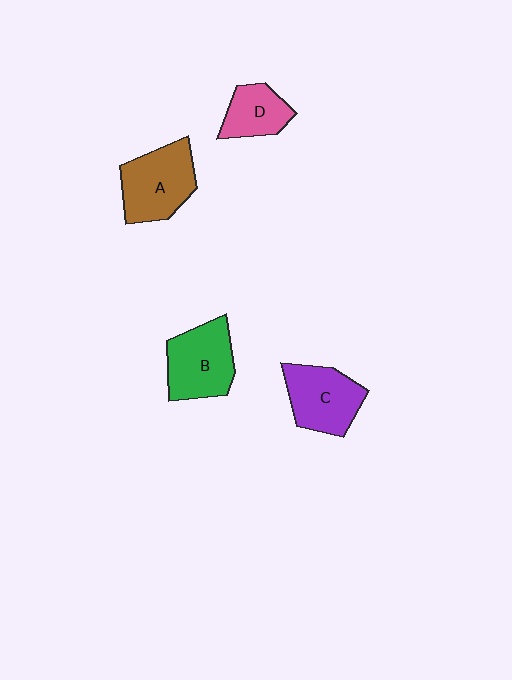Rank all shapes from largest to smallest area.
From largest to smallest: A (brown), B (green), C (purple), D (pink).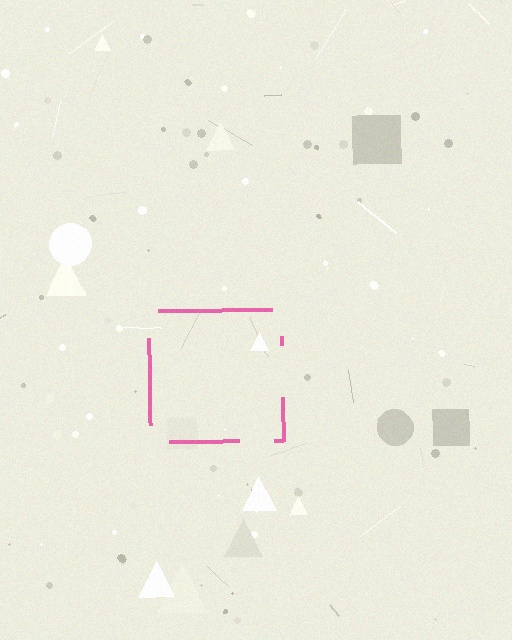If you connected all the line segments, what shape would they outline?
They would outline a square.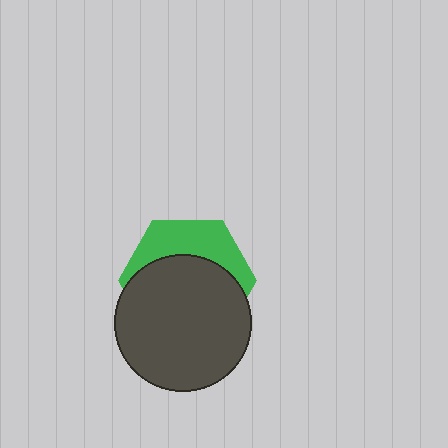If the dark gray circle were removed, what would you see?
You would see the complete green hexagon.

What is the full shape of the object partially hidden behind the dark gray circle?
The partially hidden object is a green hexagon.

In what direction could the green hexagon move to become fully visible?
The green hexagon could move up. That would shift it out from behind the dark gray circle entirely.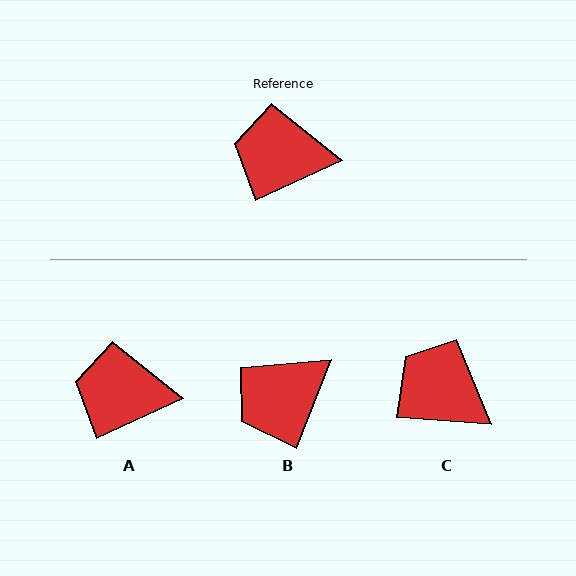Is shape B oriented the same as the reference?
No, it is off by about 44 degrees.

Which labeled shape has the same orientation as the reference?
A.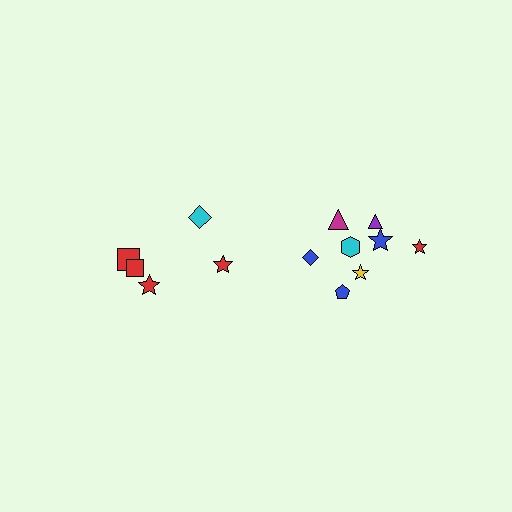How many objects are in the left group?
There are 5 objects.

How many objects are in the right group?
There are 8 objects.